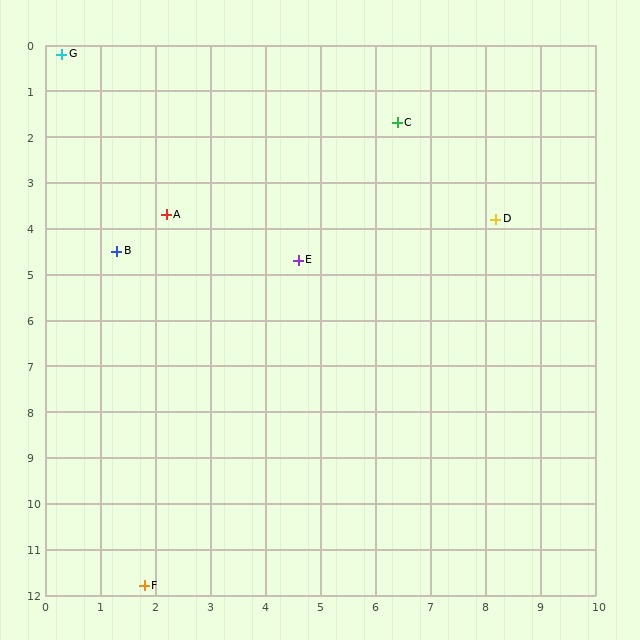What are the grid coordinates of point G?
Point G is at approximately (0.3, 0.2).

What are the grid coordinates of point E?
Point E is at approximately (4.6, 4.7).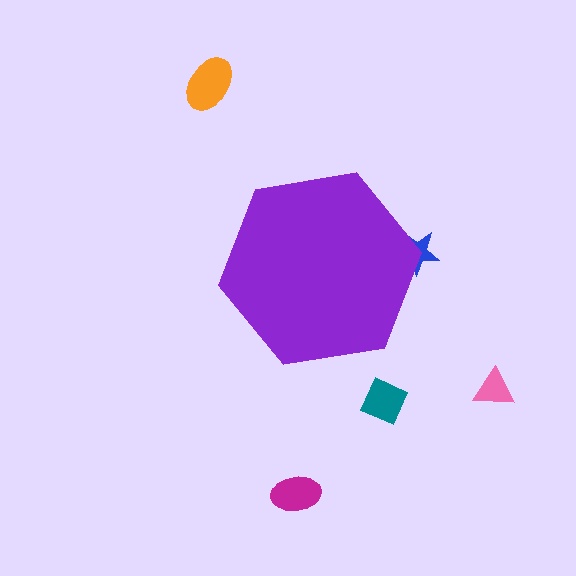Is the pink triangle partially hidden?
No, the pink triangle is fully visible.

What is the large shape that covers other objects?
A purple hexagon.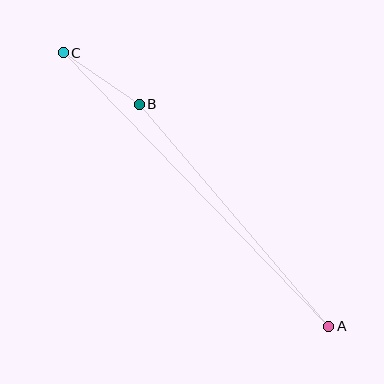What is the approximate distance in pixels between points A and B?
The distance between A and B is approximately 292 pixels.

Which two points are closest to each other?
Points B and C are closest to each other.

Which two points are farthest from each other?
Points A and C are farthest from each other.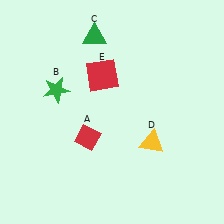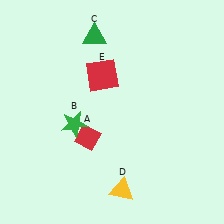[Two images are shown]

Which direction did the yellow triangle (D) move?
The yellow triangle (D) moved down.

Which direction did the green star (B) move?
The green star (B) moved down.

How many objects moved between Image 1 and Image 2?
2 objects moved between the two images.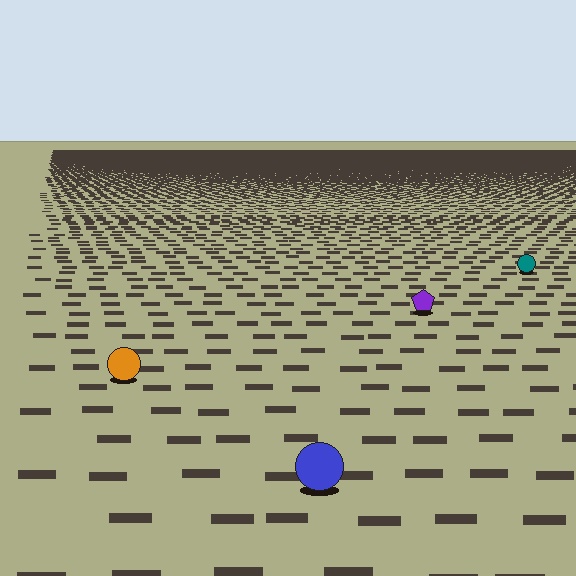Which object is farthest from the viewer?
The teal circle is farthest from the viewer. It appears smaller and the ground texture around it is denser.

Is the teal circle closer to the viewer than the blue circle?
No. The blue circle is closer — you can tell from the texture gradient: the ground texture is coarser near it.